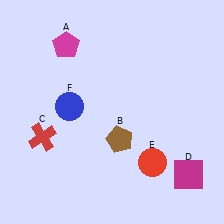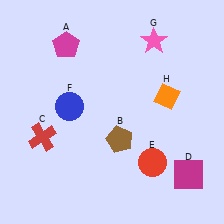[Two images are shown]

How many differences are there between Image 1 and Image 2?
There are 2 differences between the two images.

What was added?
A pink star (G), an orange diamond (H) were added in Image 2.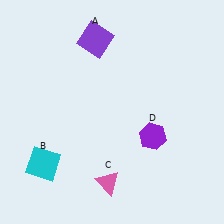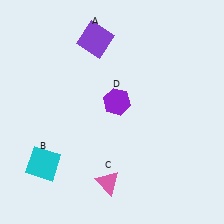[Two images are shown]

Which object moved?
The purple hexagon (D) moved left.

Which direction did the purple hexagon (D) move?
The purple hexagon (D) moved left.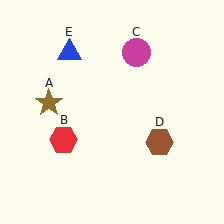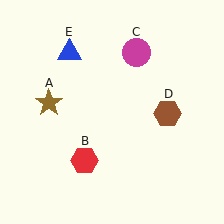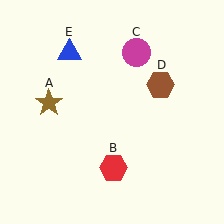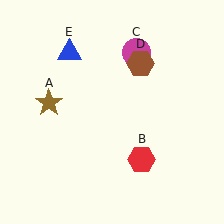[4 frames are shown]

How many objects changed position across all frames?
2 objects changed position: red hexagon (object B), brown hexagon (object D).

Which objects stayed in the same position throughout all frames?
Brown star (object A) and magenta circle (object C) and blue triangle (object E) remained stationary.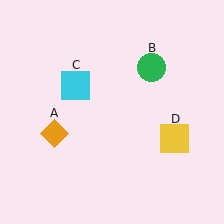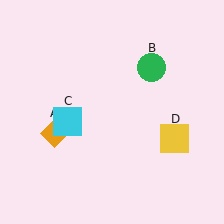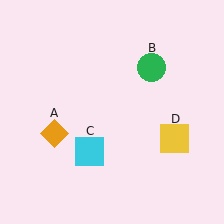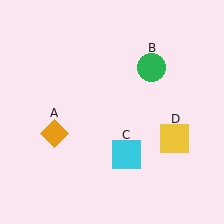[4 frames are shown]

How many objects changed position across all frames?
1 object changed position: cyan square (object C).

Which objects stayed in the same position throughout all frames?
Orange diamond (object A) and green circle (object B) and yellow square (object D) remained stationary.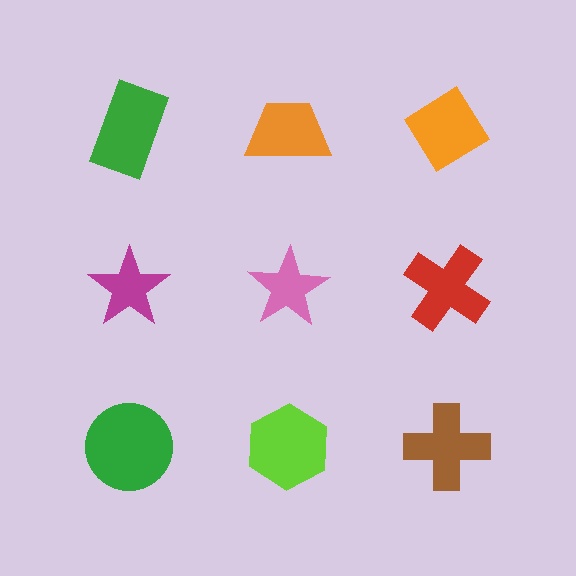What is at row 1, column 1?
A green rectangle.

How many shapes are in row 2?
3 shapes.